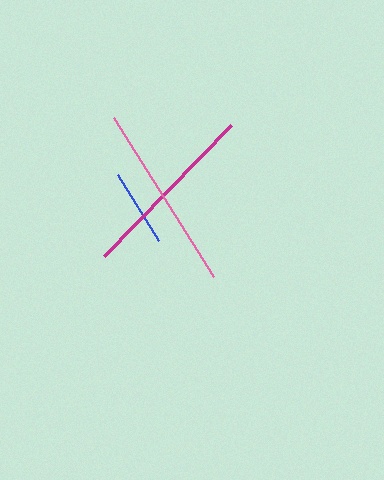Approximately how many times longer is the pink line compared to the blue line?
The pink line is approximately 2.4 times the length of the blue line.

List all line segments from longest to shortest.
From longest to shortest: pink, magenta, blue.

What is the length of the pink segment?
The pink segment is approximately 187 pixels long.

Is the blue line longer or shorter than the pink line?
The pink line is longer than the blue line.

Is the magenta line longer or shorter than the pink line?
The pink line is longer than the magenta line.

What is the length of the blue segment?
The blue segment is approximately 78 pixels long.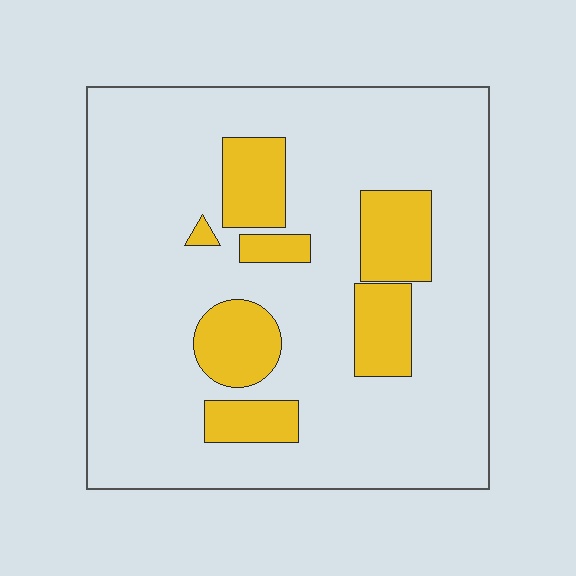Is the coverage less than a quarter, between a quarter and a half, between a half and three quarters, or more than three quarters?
Less than a quarter.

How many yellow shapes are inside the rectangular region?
7.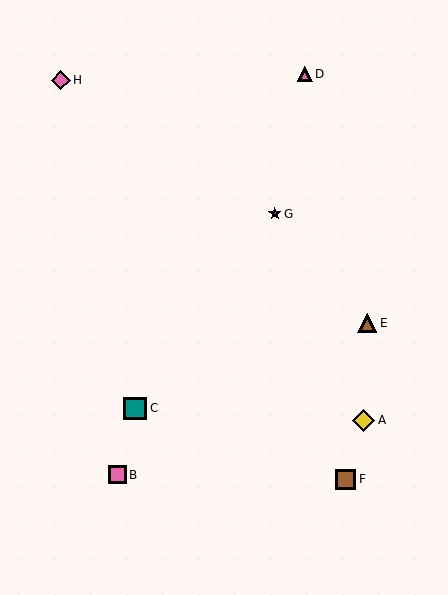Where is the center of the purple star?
The center of the purple star is at (275, 214).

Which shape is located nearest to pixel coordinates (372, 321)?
The brown triangle (labeled E) at (367, 323) is nearest to that location.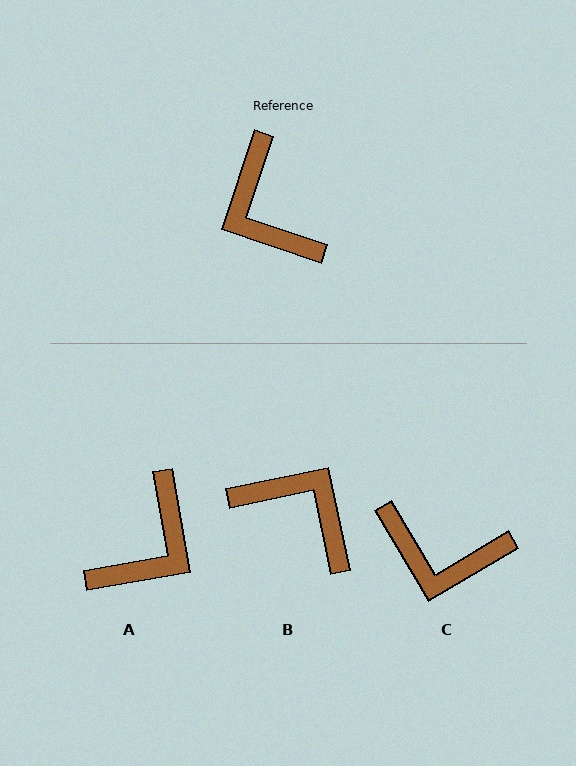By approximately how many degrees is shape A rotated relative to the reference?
Approximately 119 degrees counter-clockwise.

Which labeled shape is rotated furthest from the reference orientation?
B, about 150 degrees away.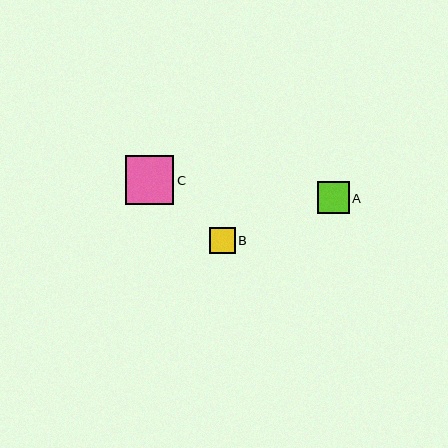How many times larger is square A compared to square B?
Square A is approximately 1.2 times the size of square B.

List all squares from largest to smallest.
From largest to smallest: C, A, B.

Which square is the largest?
Square C is the largest with a size of approximately 48 pixels.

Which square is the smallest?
Square B is the smallest with a size of approximately 26 pixels.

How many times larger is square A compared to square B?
Square A is approximately 1.2 times the size of square B.